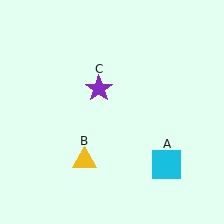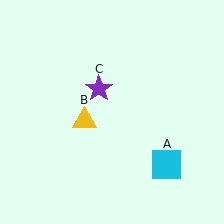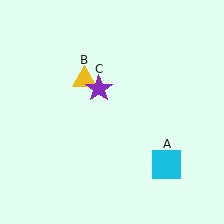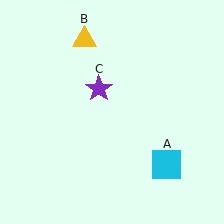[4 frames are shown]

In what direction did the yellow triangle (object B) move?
The yellow triangle (object B) moved up.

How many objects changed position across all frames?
1 object changed position: yellow triangle (object B).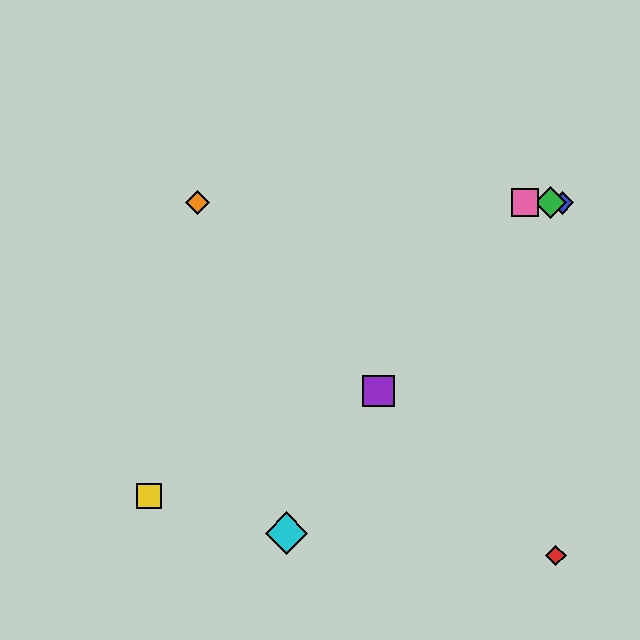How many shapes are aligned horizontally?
4 shapes (the blue diamond, the green diamond, the orange diamond, the pink square) are aligned horizontally.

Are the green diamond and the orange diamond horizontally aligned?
Yes, both are at y≈203.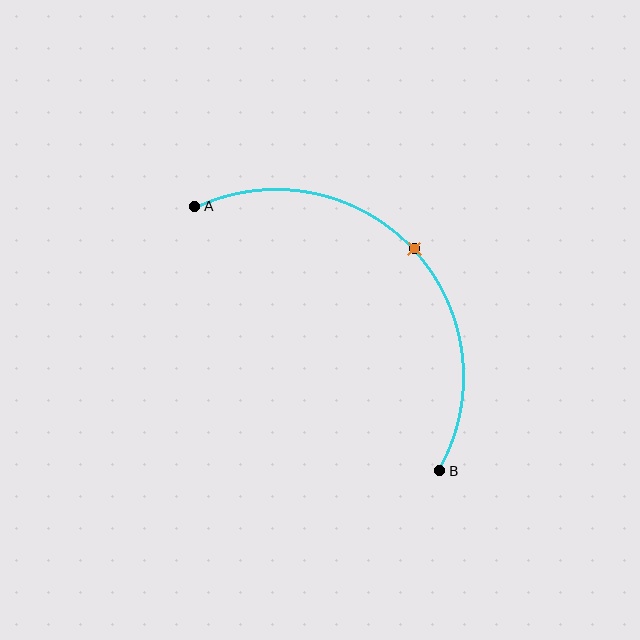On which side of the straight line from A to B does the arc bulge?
The arc bulges above and to the right of the straight line connecting A and B.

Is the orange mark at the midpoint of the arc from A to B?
Yes. The orange mark lies on the arc at equal arc-length from both A and B — it is the arc midpoint.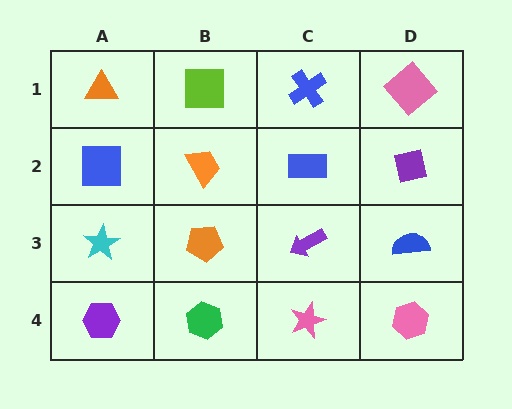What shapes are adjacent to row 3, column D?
A purple square (row 2, column D), a pink hexagon (row 4, column D), a purple arrow (row 3, column C).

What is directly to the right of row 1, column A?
A lime square.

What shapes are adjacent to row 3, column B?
An orange trapezoid (row 2, column B), a green hexagon (row 4, column B), a cyan star (row 3, column A), a purple arrow (row 3, column C).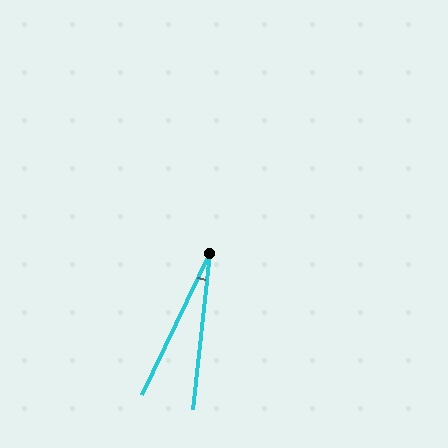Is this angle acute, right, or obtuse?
It is acute.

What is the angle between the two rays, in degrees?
Approximately 19 degrees.